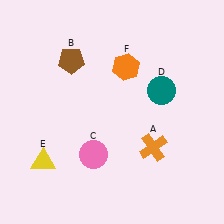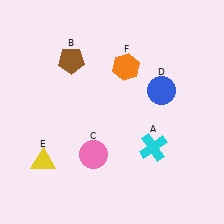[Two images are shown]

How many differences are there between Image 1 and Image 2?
There are 2 differences between the two images.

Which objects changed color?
A changed from orange to cyan. D changed from teal to blue.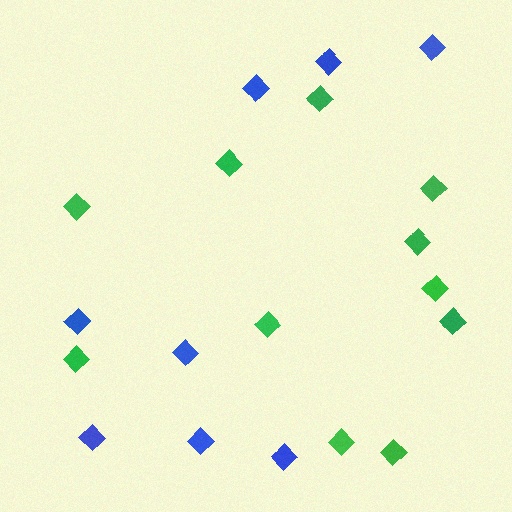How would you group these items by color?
There are 2 groups: one group of green diamonds (11) and one group of blue diamonds (8).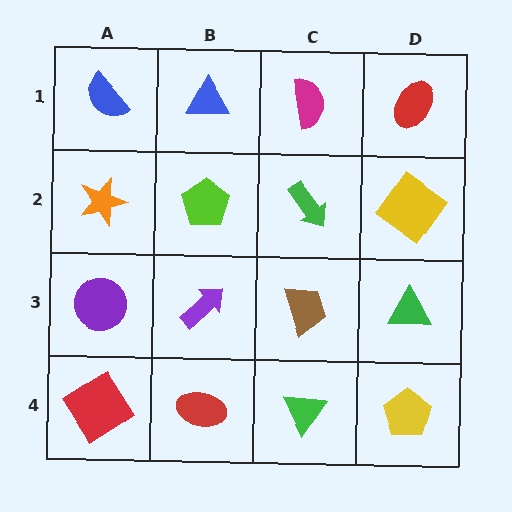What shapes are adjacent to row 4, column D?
A green triangle (row 3, column D), a green triangle (row 4, column C).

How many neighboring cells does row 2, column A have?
3.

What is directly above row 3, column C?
A green arrow.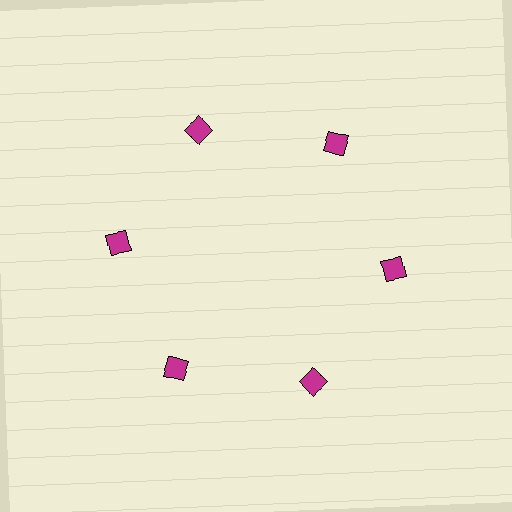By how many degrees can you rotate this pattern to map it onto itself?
The pattern maps onto itself every 60 degrees of rotation.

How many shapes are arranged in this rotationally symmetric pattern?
There are 6 shapes, arranged in 6 groups of 1.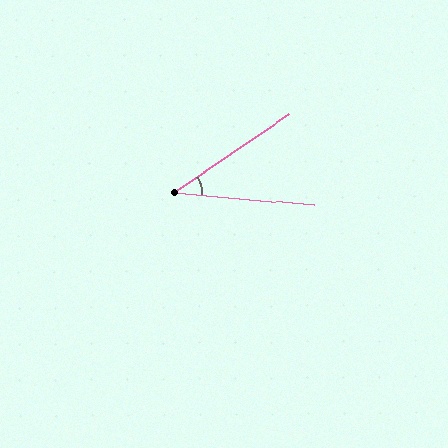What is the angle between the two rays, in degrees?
Approximately 39 degrees.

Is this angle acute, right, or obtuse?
It is acute.